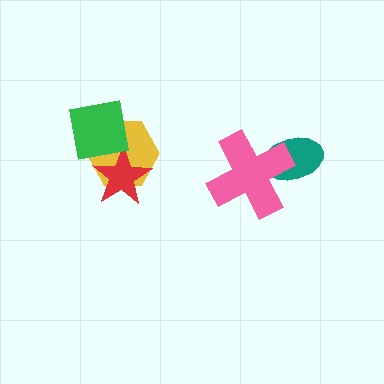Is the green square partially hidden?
No, no other shape covers it.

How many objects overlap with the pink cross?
1 object overlaps with the pink cross.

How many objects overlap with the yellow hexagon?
2 objects overlap with the yellow hexagon.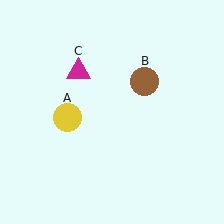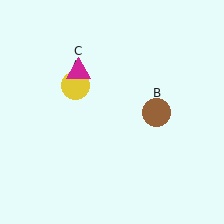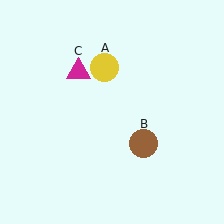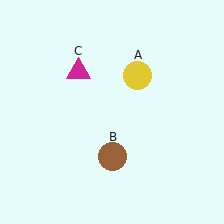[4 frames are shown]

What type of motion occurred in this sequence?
The yellow circle (object A), brown circle (object B) rotated clockwise around the center of the scene.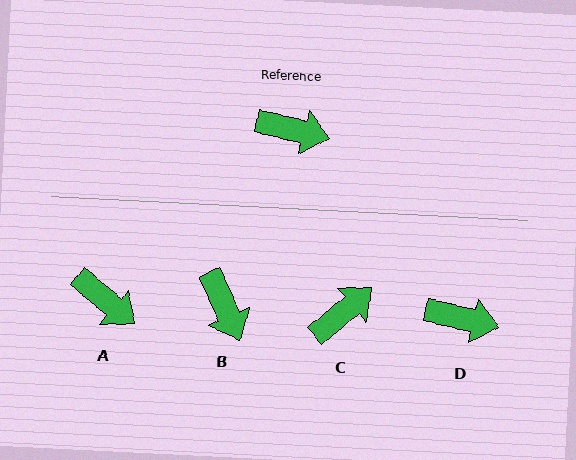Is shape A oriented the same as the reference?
No, it is off by about 27 degrees.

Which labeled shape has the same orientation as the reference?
D.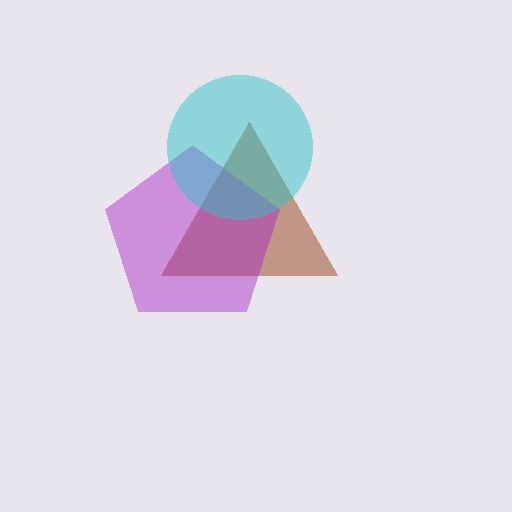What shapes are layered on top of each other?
The layered shapes are: a brown triangle, a purple pentagon, a cyan circle.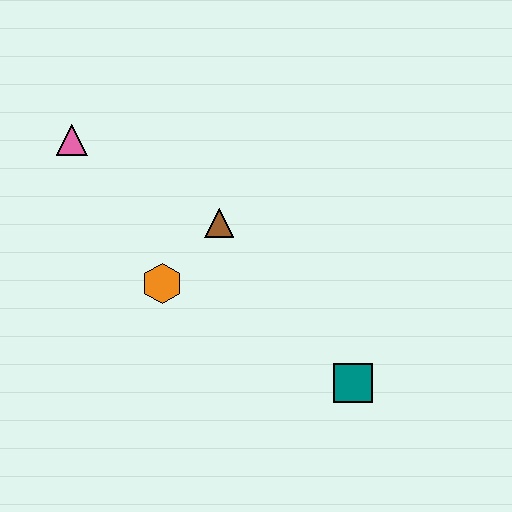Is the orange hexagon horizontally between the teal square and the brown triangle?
No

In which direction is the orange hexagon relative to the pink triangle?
The orange hexagon is below the pink triangle.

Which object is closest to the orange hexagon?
The brown triangle is closest to the orange hexagon.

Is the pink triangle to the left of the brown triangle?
Yes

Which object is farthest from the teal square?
The pink triangle is farthest from the teal square.